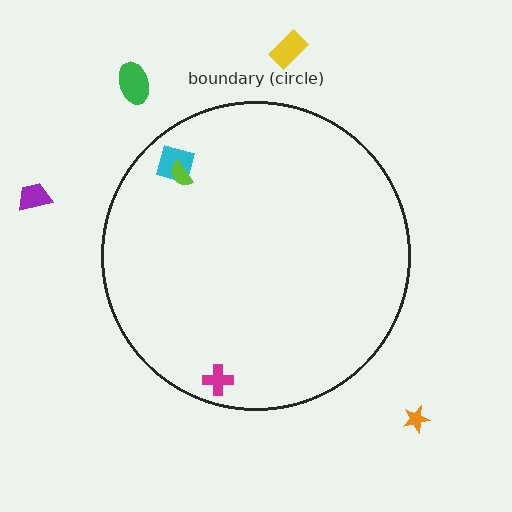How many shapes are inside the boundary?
3 inside, 4 outside.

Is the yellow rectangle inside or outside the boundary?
Outside.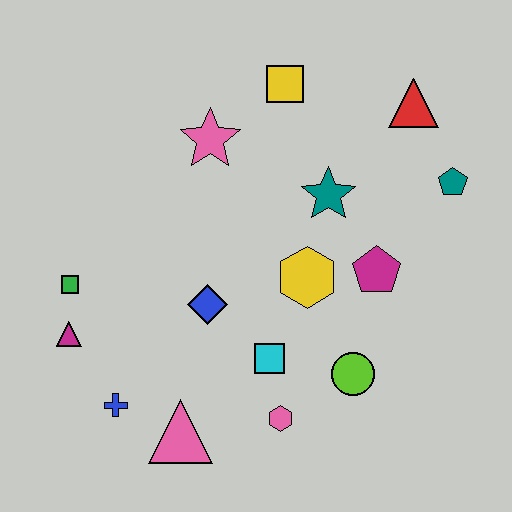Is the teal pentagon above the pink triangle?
Yes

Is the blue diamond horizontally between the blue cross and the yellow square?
Yes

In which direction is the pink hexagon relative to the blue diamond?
The pink hexagon is below the blue diamond.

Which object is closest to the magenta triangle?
The green square is closest to the magenta triangle.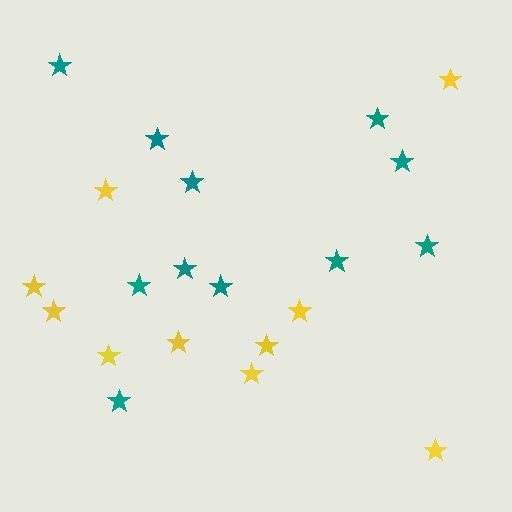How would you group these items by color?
There are 2 groups: one group of yellow stars (10) and one group of teal stars (11).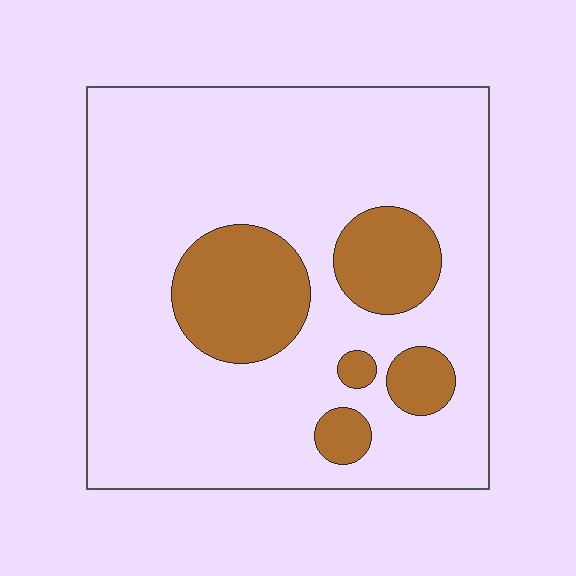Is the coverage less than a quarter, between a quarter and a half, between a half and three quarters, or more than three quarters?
Less than a quarter.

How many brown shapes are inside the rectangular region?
5.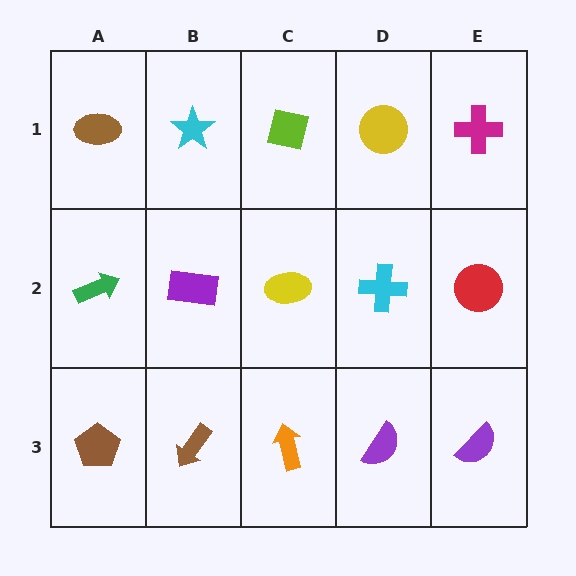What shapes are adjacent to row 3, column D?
A cyan cross (row 2, column D), an orange arrow (row 3, column C), a purple semicircle (row 3, column E).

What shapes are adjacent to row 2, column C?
A lime square (row 1, column C), an orange arrow (row 3, column C), a purple rectangle (row 2, column B), a cyan cross (row 2, column D).